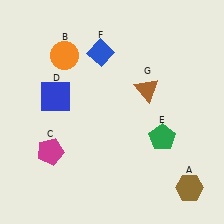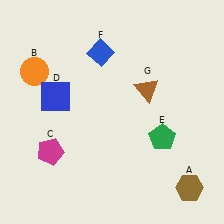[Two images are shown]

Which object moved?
The orange circle (B) moved left.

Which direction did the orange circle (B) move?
The orange circle (B) moved left.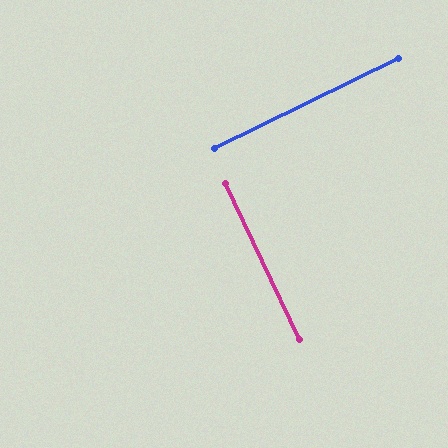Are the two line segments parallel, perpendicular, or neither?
Perpendicular — they meet at approximately 90°.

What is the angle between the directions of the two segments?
Approximately 90 degrees.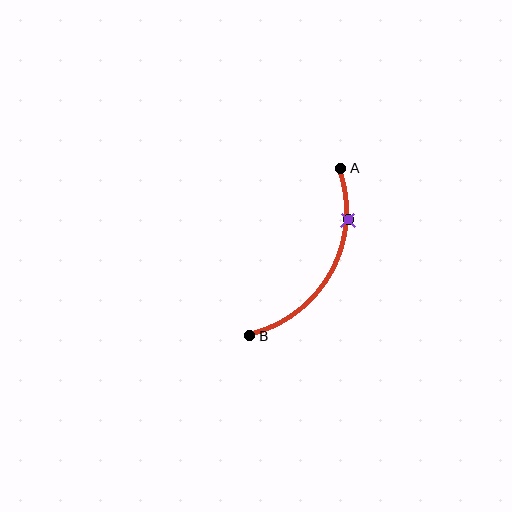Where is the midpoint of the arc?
The arc midpoint is the point on the curve farthest from the straight line joining A and B. It sits to the right of that line.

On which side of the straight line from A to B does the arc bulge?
The arc bulges to the right of the straight line connecting A and B.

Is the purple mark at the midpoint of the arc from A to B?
No. The purple mark lies on the arc but is closer to endpoint A. The arc midpoint would be at the point on the curve equidistant along the arc from both A and B.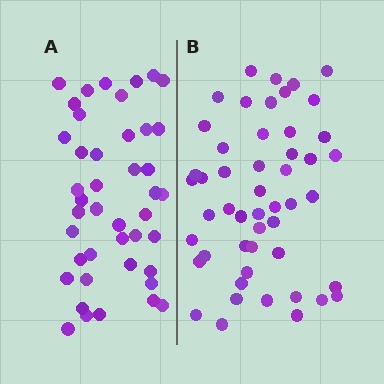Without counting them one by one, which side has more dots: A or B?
Region B (the right region) has more dots.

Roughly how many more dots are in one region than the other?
Region B has roughly 8 or so more dots than region A.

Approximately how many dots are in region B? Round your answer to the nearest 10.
About 50 dots.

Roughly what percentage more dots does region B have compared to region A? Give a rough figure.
About 15% more.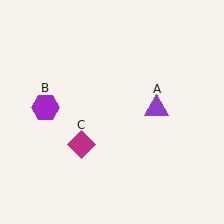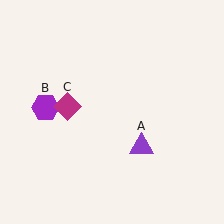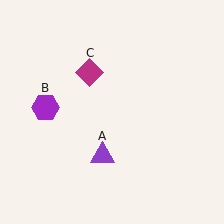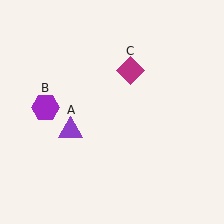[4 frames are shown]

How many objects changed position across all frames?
2 objects changed position: purple triangle (object A), magenta diamond (object C).